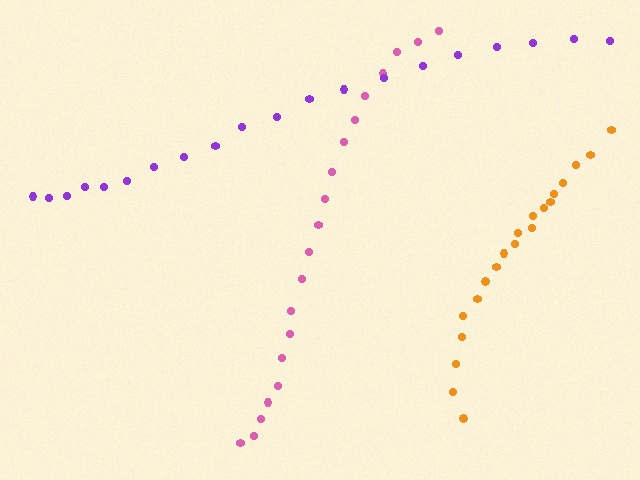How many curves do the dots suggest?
There are 3 distinct paths.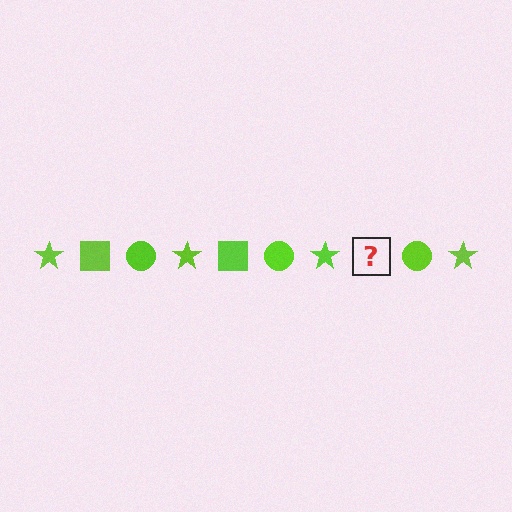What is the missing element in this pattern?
The missing element is a lime square.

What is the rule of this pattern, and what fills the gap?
The rule is that the pattern cycles through star, square, circle shapes in lime. The gap should be filled with a lime square.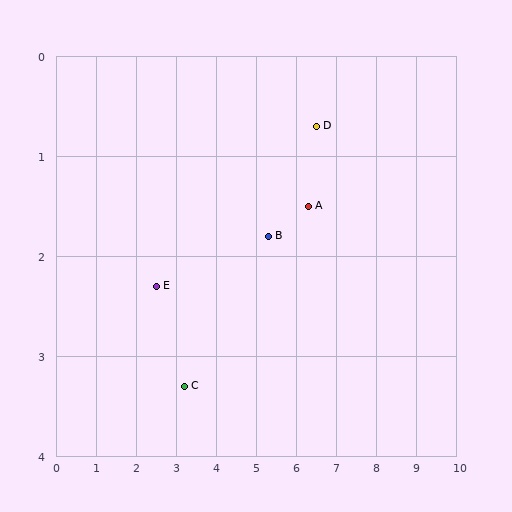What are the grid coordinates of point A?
Point A is at approximately (6.3, 1.5).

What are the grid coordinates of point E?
Point E is at approximately (2.5, 2.3).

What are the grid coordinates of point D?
Point D is at approximately (6.5, 0.7).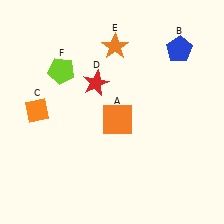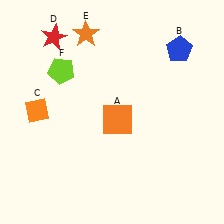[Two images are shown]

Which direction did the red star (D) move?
The red star (D) moved up.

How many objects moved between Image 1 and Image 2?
2 objects moved between the two images.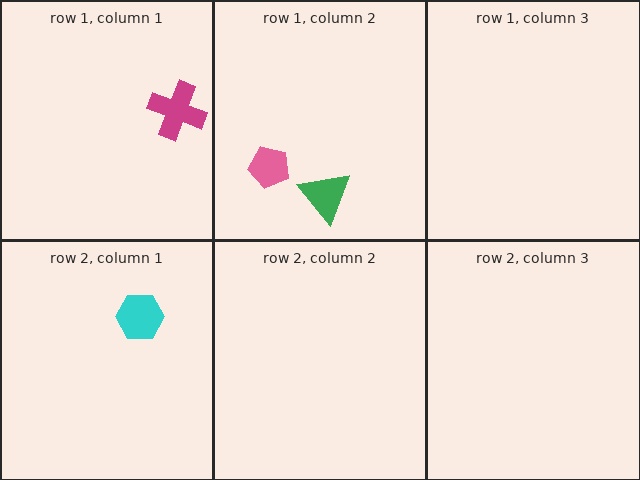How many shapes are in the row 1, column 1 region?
1.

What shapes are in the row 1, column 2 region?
The green triangle, the pink pentagon.